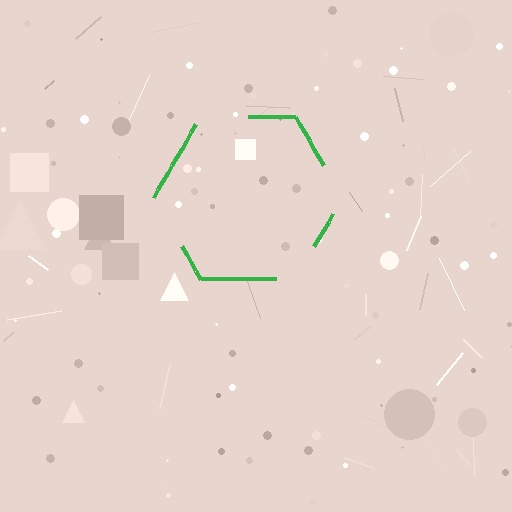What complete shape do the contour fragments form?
The contour fragments form a hexagon.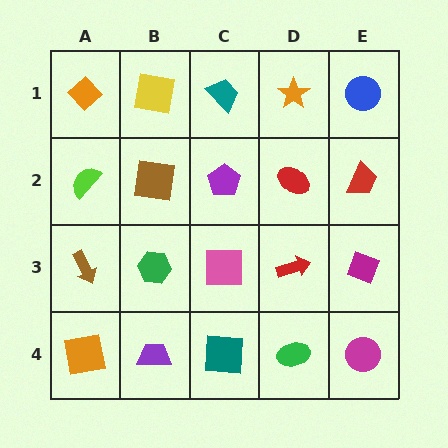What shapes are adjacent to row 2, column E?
A blue circle (row 1, column E), a magenta diamond (row 3, column E), a red ellipse (row 2, column D).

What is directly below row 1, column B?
A brown square.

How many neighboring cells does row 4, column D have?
3.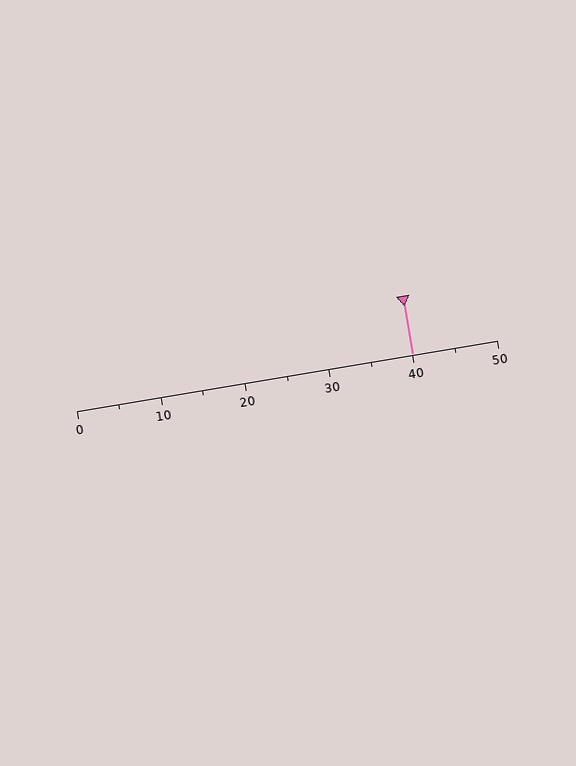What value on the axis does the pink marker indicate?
The marker indicates approximately 40.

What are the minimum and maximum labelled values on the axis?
The axis runs from 0 to 50.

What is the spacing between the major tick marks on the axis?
The major ticks are spaced 10 apart.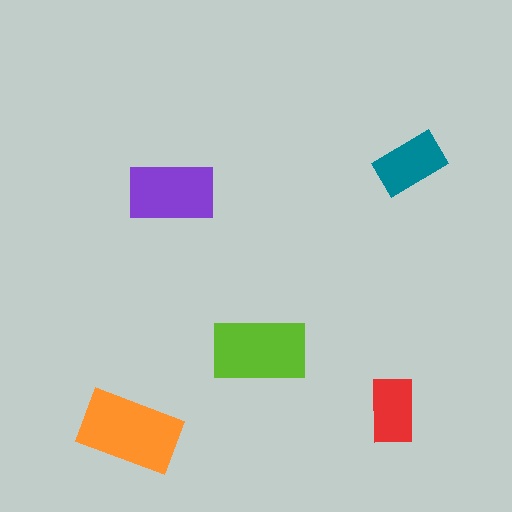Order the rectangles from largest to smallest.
the orange one, the lime one, the purple one, the teal one, the red one.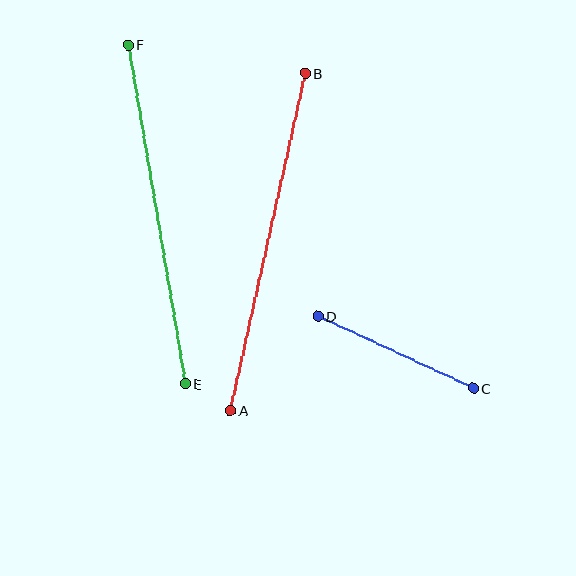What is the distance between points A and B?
The distance is approximately 345 pixels.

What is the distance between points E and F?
The distance is approximately 344 pixels.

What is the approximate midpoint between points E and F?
The midpoint is at approximately (157, 214) pixels.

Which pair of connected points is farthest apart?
Points A and B are farthest apart.